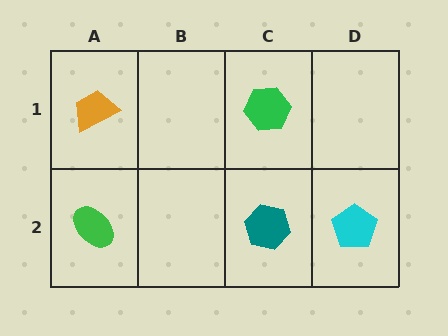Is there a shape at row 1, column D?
No, that cell is empty.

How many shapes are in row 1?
2 shapes.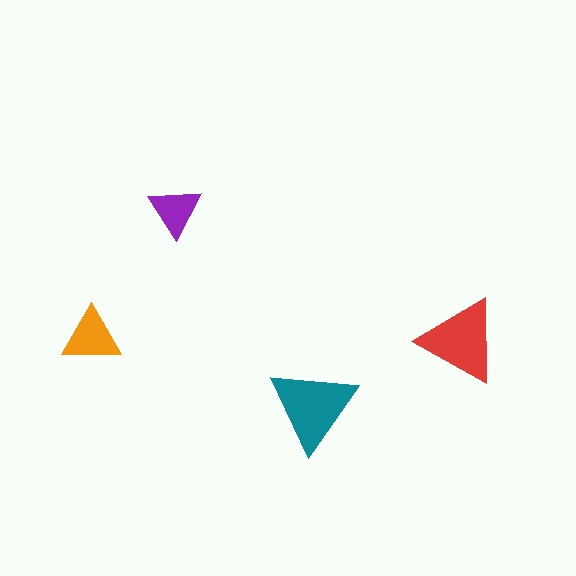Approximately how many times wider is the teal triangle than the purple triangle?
About 1.5 times wider.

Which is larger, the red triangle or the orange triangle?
The red one.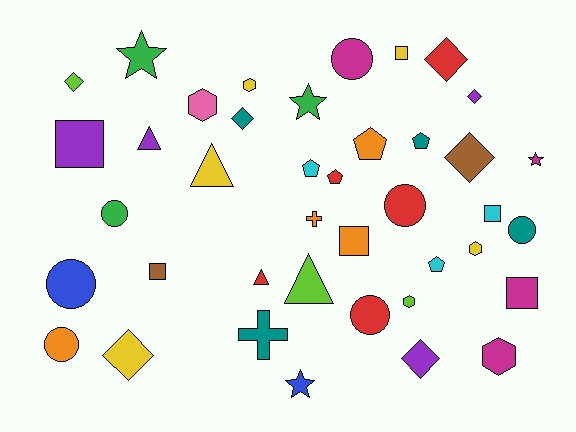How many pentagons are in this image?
There are 5 pentagons.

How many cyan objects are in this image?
There are 3 cyan objects.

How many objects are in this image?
There are 40 objects.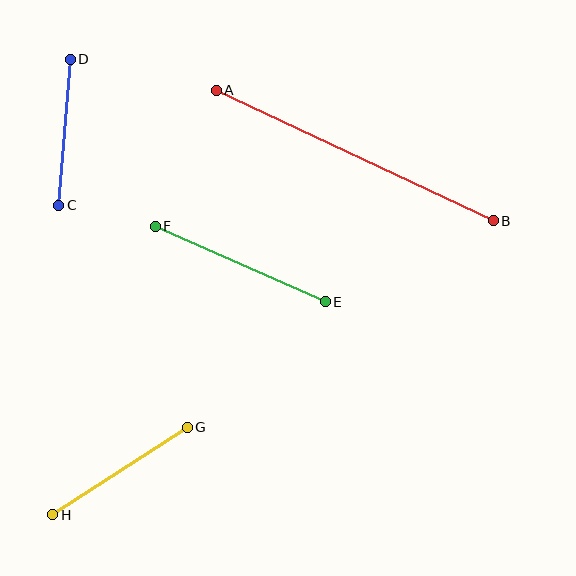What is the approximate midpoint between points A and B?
The midpoint is at approximately (355, 155) pixels.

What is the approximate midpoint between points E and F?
The midpoint is at approximately (240, 264) pixels.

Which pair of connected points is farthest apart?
Points A and B are farthest apart.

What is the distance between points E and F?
The distance is approximately 186 pixels.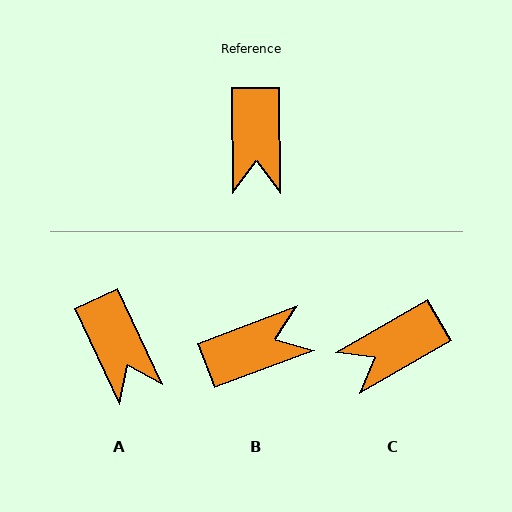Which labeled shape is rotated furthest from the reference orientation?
B, about 111 degrees away.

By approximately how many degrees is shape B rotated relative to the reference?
Approximately 111 degrees counter-clockwise.